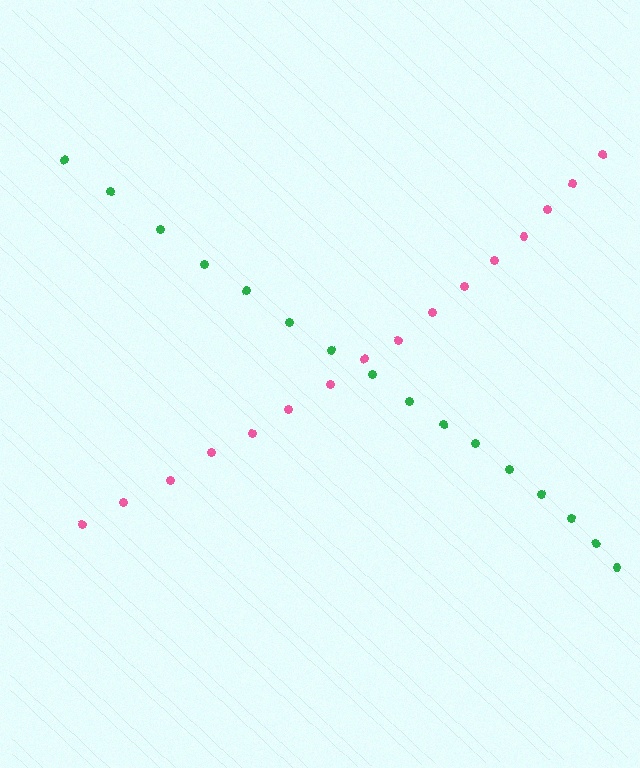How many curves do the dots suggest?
There are 2 distinct paths.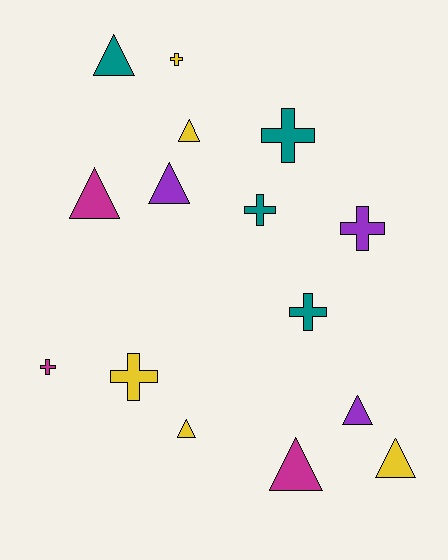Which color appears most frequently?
Yellow, with 5 objects.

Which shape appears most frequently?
Triangle, with 8 objects.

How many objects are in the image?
There are 15 objects.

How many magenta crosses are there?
There is 1 magenta cross.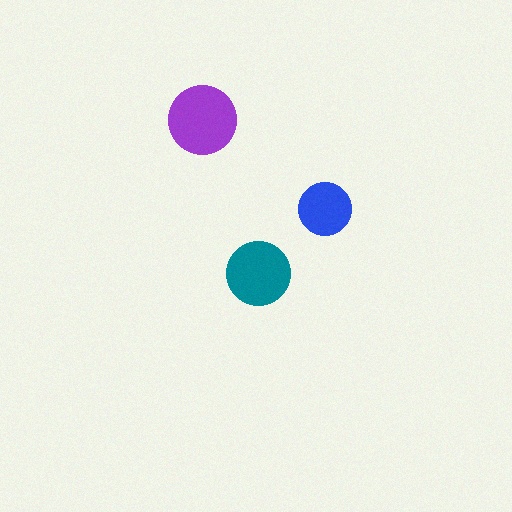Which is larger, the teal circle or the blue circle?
The teal one.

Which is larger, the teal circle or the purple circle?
The purple one.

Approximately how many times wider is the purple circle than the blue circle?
About 1.5 times wider.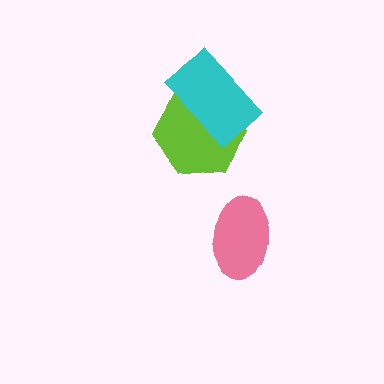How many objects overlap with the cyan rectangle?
1 object overlaps with the cyan rectangle.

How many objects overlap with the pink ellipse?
0 objects overlap with the pink ellipse.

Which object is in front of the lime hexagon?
The cyan rectangle is in front of the lime hexagon.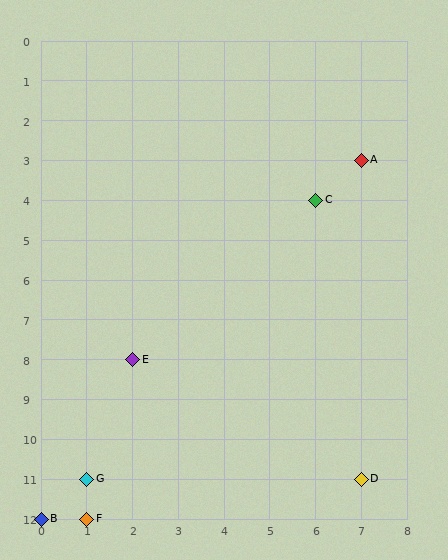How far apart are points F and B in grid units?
Points F and B are 1 column apart.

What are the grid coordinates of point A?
Point A is at grid coordinates (7, 3).